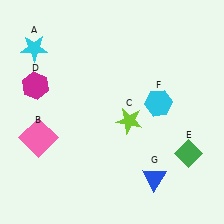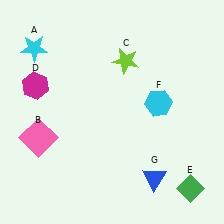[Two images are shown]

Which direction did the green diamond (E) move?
The green diamond (E) moved down.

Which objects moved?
The objects that moved are: the lime star (C), the green diamond (E).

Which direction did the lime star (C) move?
The lime star (C) moved up.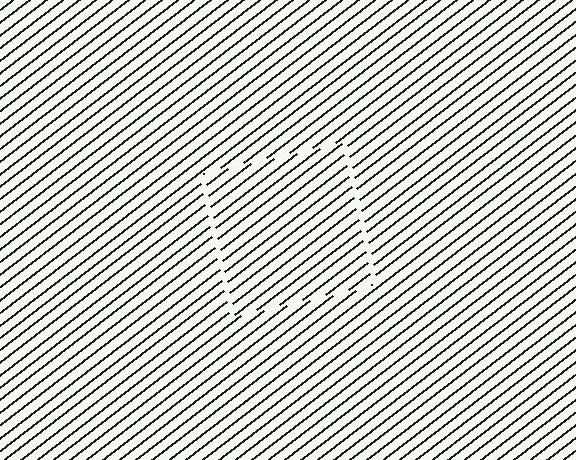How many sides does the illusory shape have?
4 sides — the line-ends trace a square.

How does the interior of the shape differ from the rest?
The interior of the shape contains the same grating, shifted by half a period — the contour is defined by the phase discontinuity where line-ends from the inner and outer gratings abut.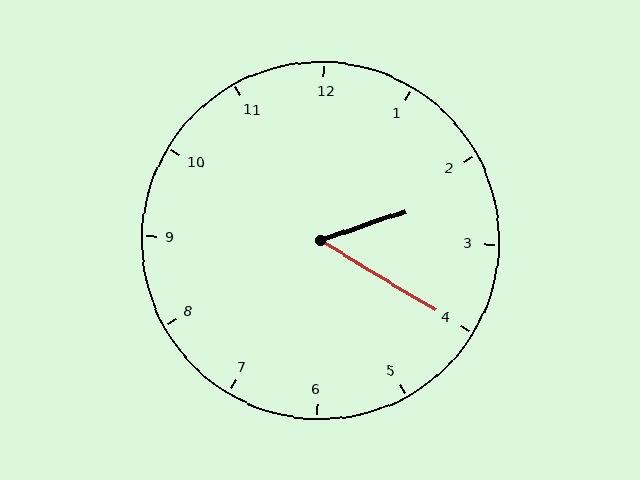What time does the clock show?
2:20.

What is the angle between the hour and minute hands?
Approximately 50 degrees.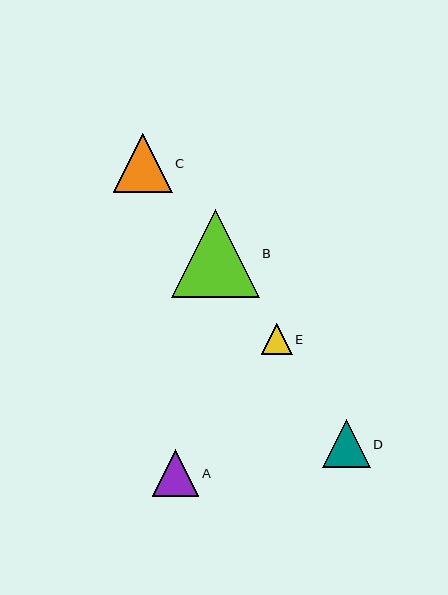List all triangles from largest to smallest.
From largest to smallest: B, C, D, A, E.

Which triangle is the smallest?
Triangle E is the smallest with a size of approximately 31 pixels.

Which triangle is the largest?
Triangle B is the largest with a size of approximately 88 pixels.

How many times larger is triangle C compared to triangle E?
Triangle C is approximately 1.9 times the size of triangle E.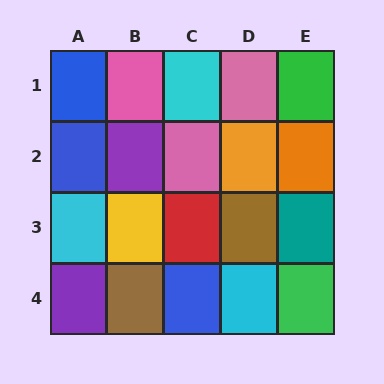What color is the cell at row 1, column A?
Blue.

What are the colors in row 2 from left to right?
Blue, purple, pink, orange, orange.